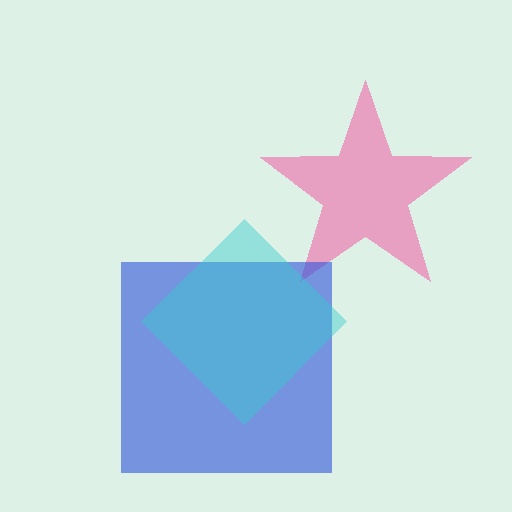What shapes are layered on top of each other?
The layered shapes are: a pink star, a blue square, a cyan diamond.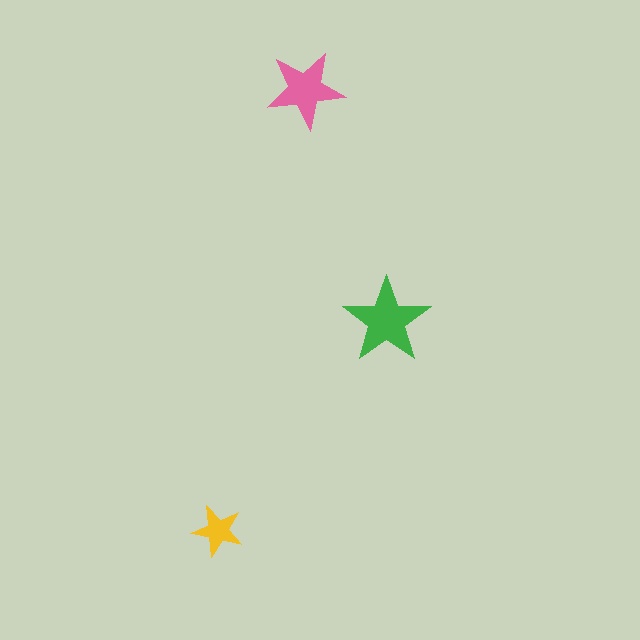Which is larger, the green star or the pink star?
The green one.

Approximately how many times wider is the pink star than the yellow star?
About 1.5 times wider.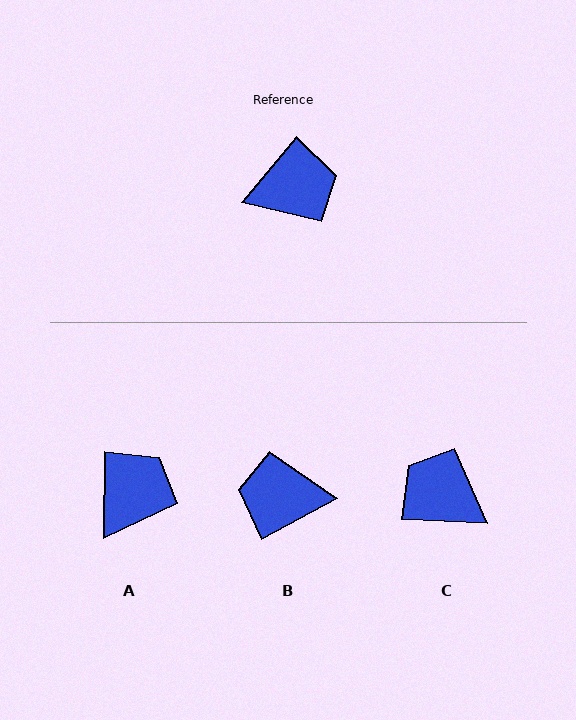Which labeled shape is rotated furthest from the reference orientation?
B, about 159 degrees away.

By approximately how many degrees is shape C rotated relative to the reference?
Approximately 128 degrees counter-clockwise.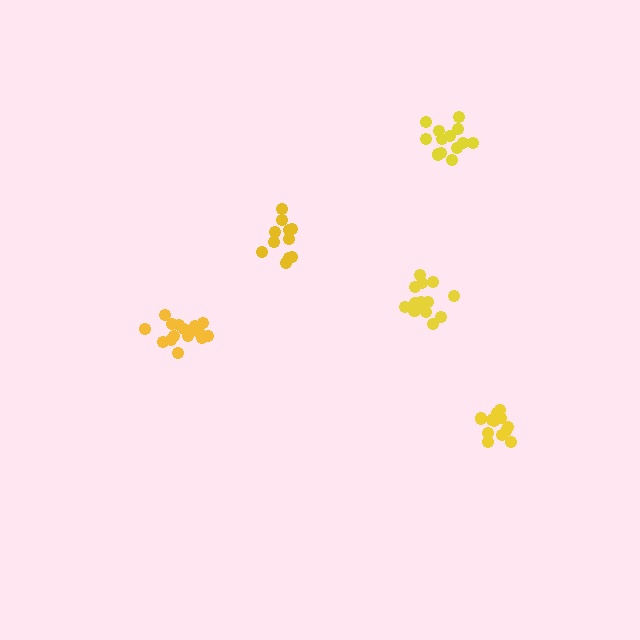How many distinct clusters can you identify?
There are 5 distinct clusters.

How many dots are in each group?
Group 1: 16 dots, Group 2: 13 dots, Group 3: 11 dots, Group 4: 14 dots, Group 5: 13 dots (67 total).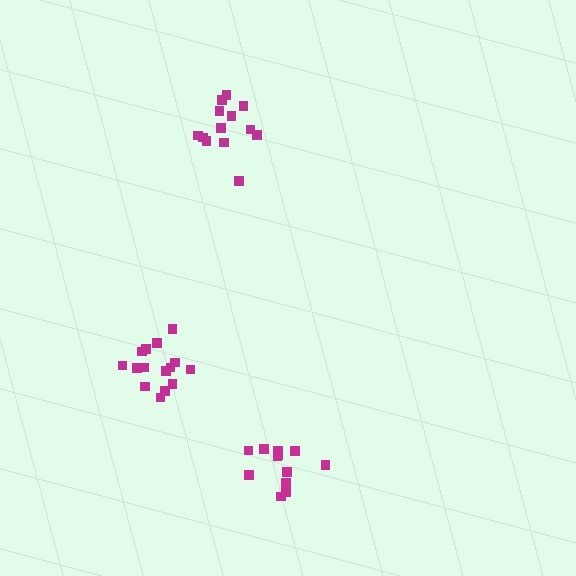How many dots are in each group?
Group 1: 12 dots, Group 2: 13 dots, Group 3: 15 dots (40 total).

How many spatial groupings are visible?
There are 3 spatial groupings.